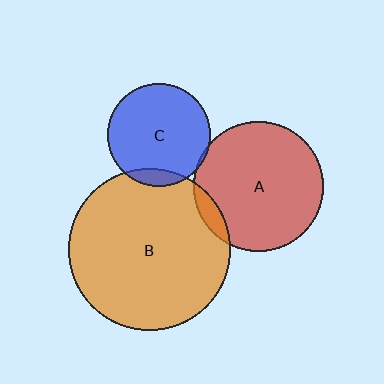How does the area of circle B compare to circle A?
Approximately 1.5 times.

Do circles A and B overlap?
Yes.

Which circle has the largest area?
Circle B (orange).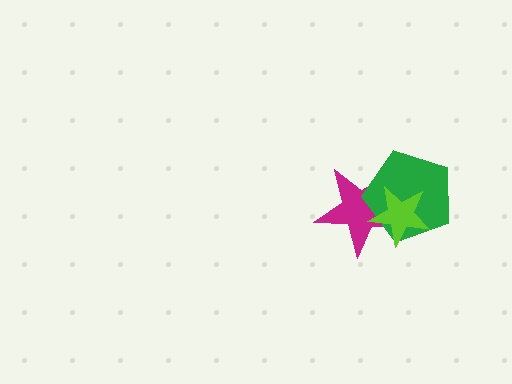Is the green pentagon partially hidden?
Yes, it is partially covered by another shape.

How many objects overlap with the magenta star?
2 objects overlap with the magenta star.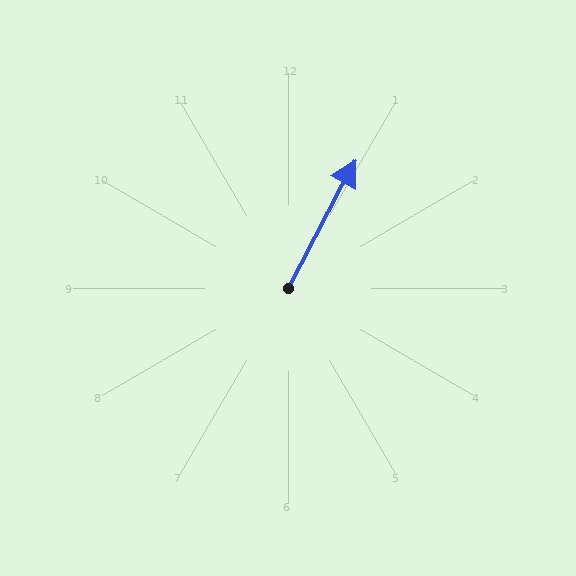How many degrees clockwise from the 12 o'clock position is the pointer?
Approximately 28 degrees.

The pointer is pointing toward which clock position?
Roughly 1 o'clock.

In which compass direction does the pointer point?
Northeast.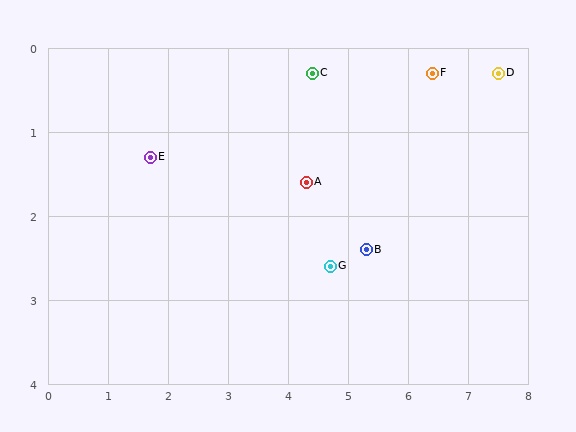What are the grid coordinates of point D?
Point D is at approximately (7.5, 0.3).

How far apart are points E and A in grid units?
Points E and A are about 2.6 grid units apart.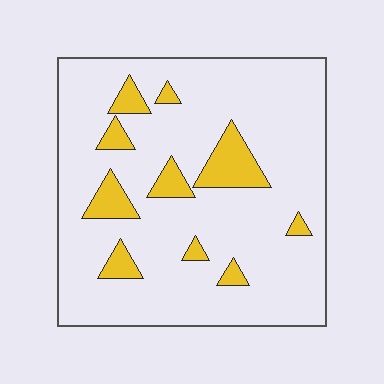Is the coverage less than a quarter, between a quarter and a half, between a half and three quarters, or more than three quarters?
Less than a quarter.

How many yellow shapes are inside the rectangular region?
10.